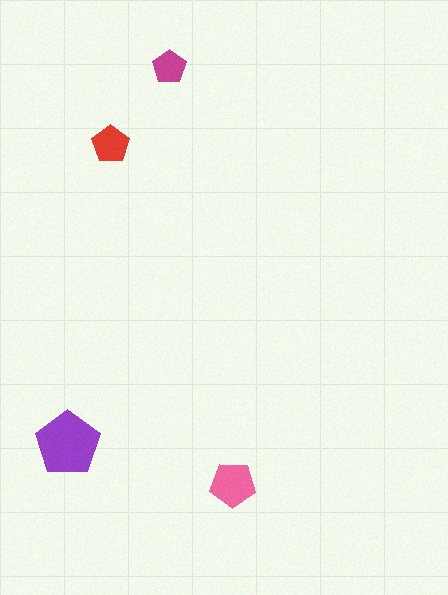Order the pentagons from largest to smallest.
the purple one, the pink one, the red one, the magenta one.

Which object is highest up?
The magenta pentagon is topmost.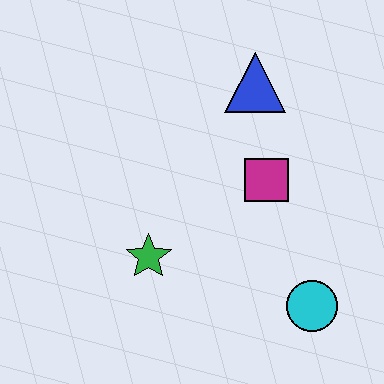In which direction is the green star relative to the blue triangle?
The green star is below the blue triangle.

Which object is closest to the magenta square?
The blue triangle is closest to the magenta square.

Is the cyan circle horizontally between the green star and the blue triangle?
No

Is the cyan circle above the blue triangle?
No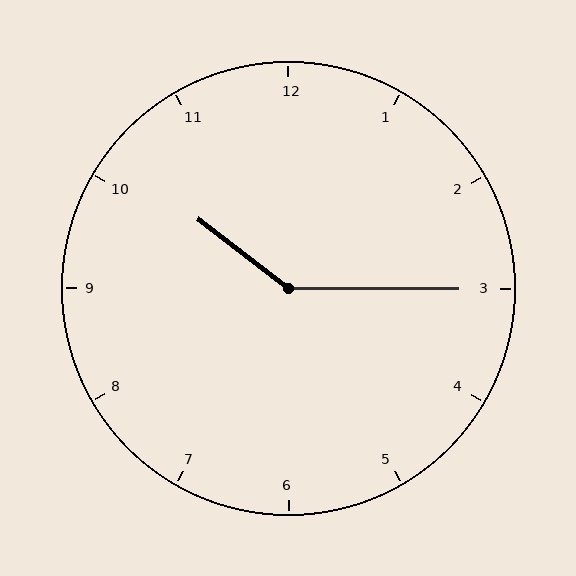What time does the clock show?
10:15.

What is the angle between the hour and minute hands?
Approximately 142 degrees.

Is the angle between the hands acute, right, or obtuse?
It is obtuse.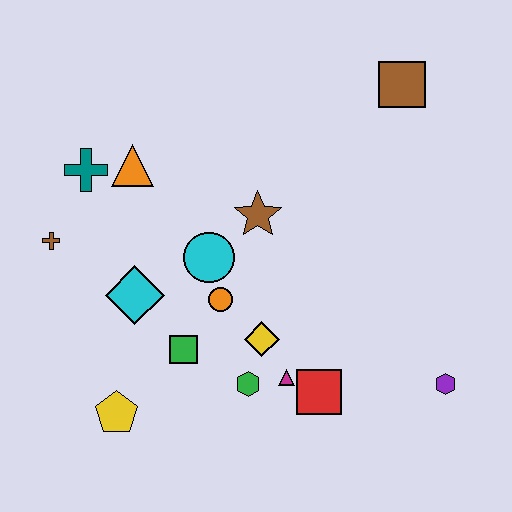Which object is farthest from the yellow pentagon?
The brown square is farthest from the yellow pentagon.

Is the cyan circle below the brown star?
Yes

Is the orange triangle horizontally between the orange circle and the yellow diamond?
No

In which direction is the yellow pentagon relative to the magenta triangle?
The yellow pentagon is to the left of the magenta triangle.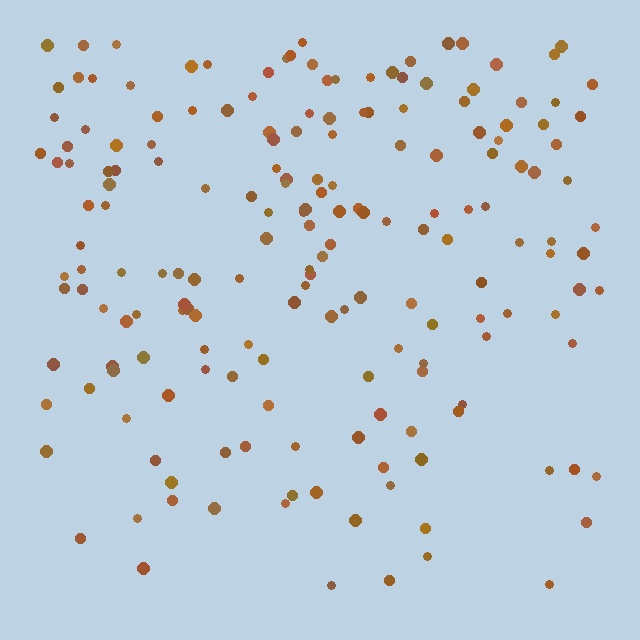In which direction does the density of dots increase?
From bottom to top, with the top side densest.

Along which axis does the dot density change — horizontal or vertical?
Vertical.